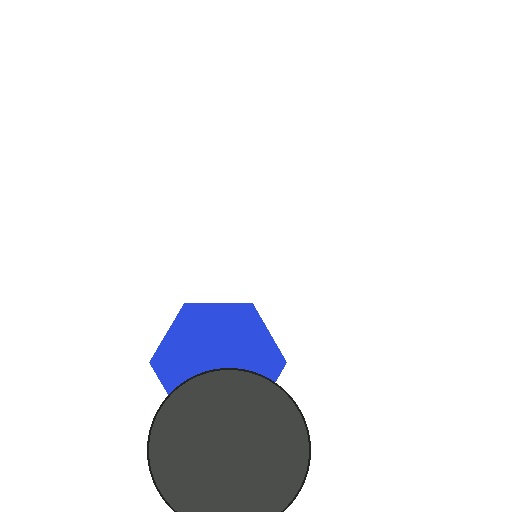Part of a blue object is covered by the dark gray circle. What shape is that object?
It is a hexagon.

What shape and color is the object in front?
The object in front is a dark gray circle.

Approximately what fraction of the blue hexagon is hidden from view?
Roughly 36% of the blue hexagon is hidden behind the dark gray circle.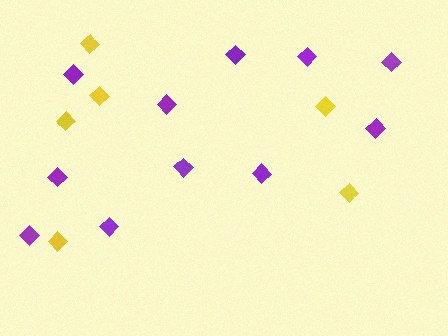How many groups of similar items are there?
There are 2 groups: one group of purple diamonds (11) and one group of yellow diamonds (6).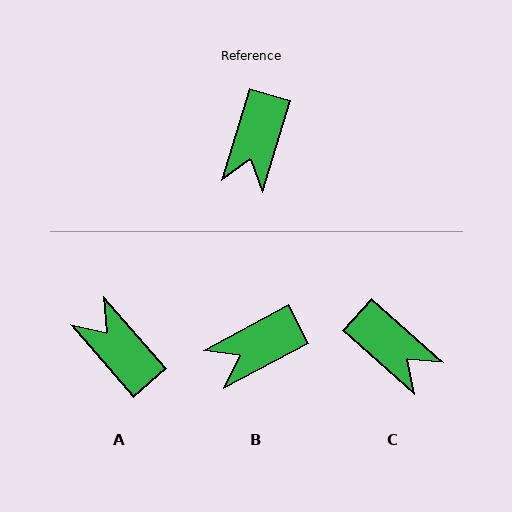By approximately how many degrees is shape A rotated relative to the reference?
Approximately 123 degrees clockwise.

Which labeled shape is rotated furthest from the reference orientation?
A, about 123 degrees away.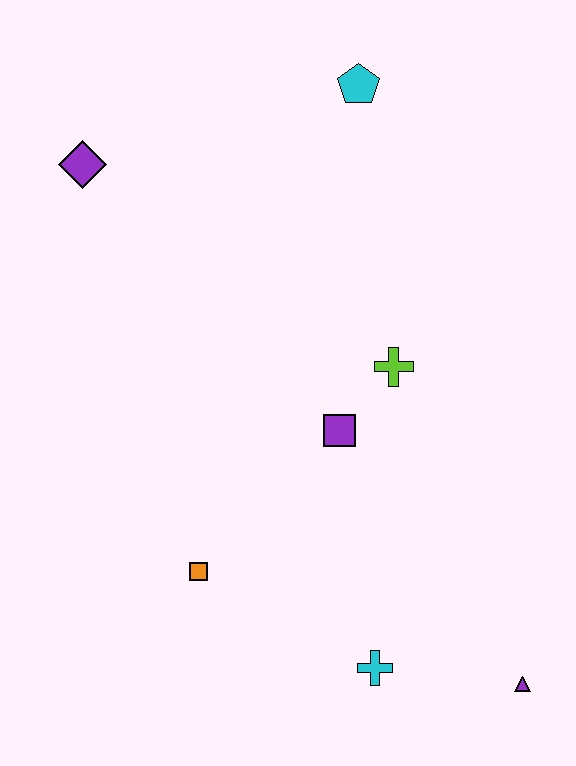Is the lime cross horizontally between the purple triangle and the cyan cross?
Yes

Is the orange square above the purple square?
No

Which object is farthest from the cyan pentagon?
The purple triangle is farthest from the cyan pentagon.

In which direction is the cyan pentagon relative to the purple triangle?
The cyan pentagon is above the purple triangle.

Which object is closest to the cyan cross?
The purple triangle is closest to the cyan cross.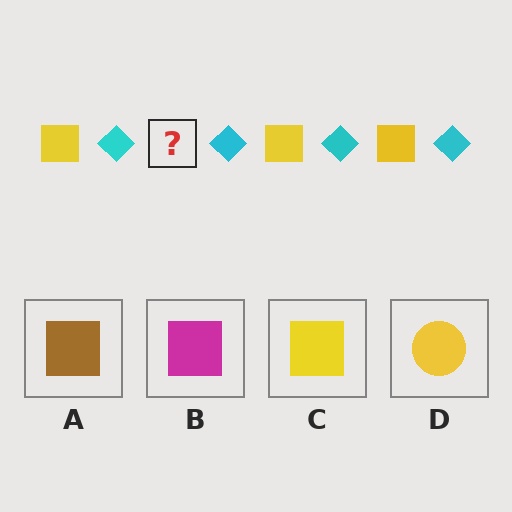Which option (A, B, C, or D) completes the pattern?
C.